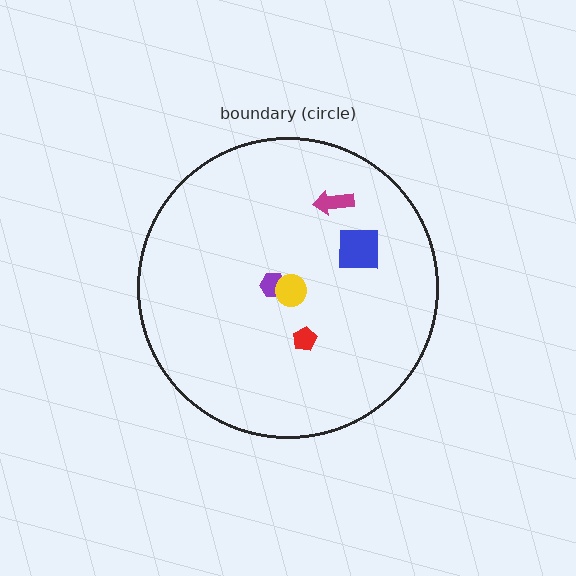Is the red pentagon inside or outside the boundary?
Inside.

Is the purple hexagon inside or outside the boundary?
Inside.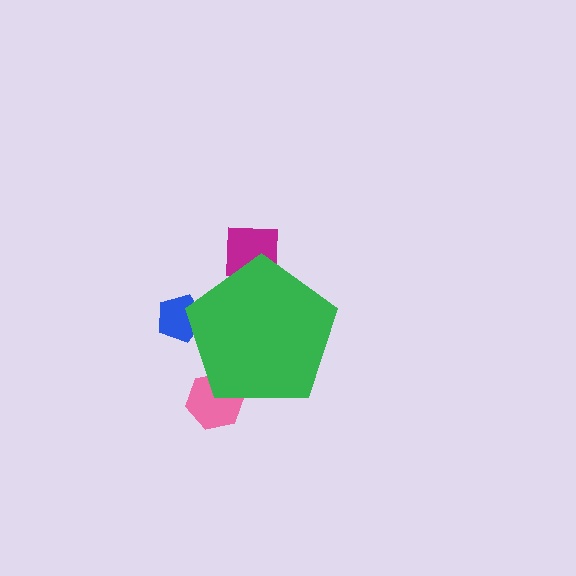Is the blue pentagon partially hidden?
Yes, the blue pentagon is partially hidden behind the green pentagon.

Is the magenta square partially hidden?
Yes, the magenta square is partially hidden behind the green pentagon.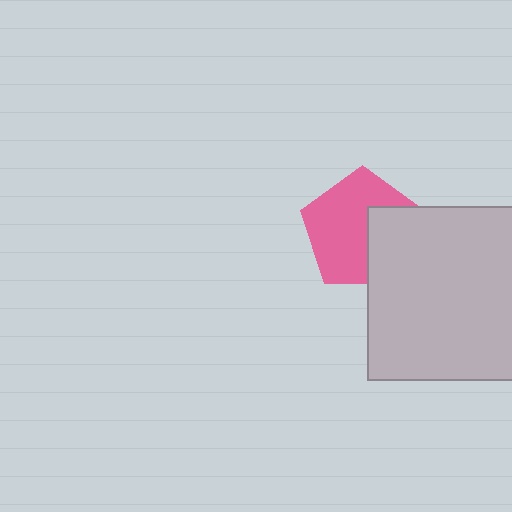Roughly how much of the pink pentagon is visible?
About half of it is visible (roughly 65%).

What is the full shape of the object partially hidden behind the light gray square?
The partially hidden object is a pink pentagon.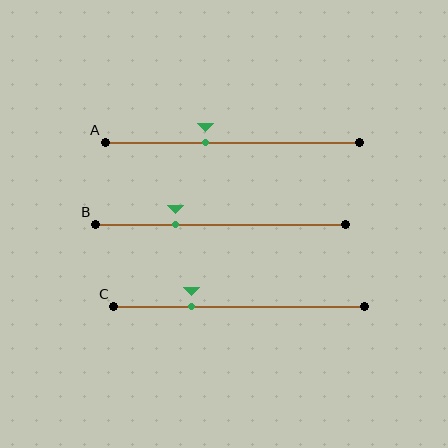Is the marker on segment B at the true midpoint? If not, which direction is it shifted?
No, the marker on segment B is shifted to the left by about 18% of the segment length.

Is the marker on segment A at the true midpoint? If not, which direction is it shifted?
No, the marker on segment A is shifted to the left by about 10% of the segment length.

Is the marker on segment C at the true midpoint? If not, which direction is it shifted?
No, the marker on segment C is shifted to the left by about 19% of the segment length.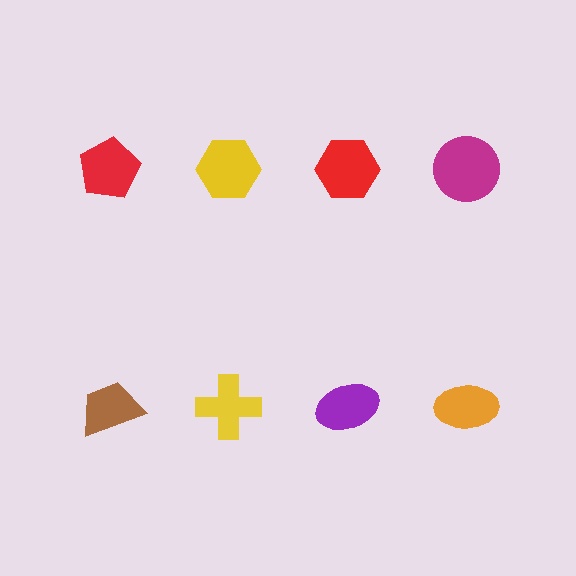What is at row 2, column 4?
An orange ellipse.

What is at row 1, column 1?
A red pentagon.